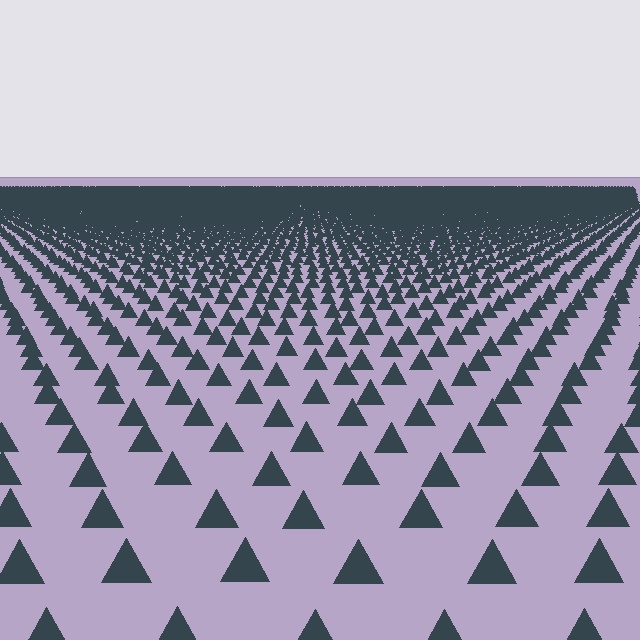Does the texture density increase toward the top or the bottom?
Density increases toward the top.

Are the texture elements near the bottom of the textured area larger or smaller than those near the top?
Larger. Near the bottom, elements are closer to the viewer and appear at a bigger on-screen size.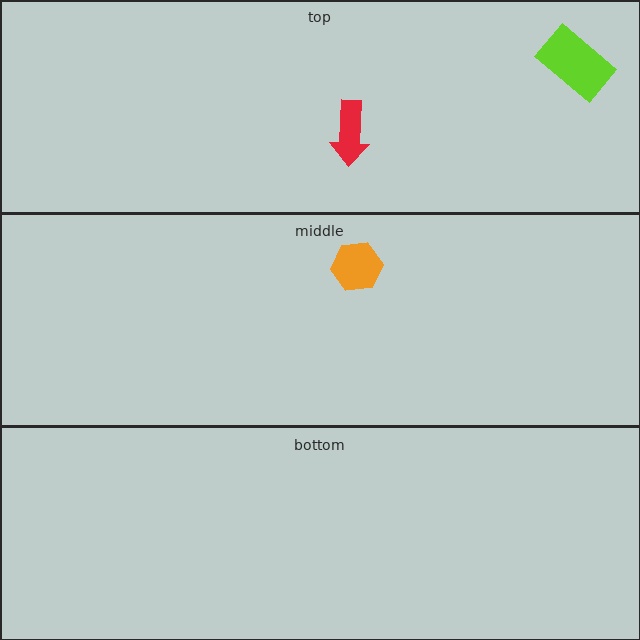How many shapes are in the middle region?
1.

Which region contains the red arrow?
The top region.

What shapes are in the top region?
The lime rectangle, the red arrow.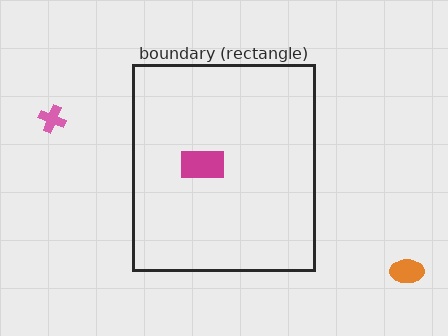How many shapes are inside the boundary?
1 inside, 2 outside.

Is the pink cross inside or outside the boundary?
Outside.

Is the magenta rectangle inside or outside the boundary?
Inside.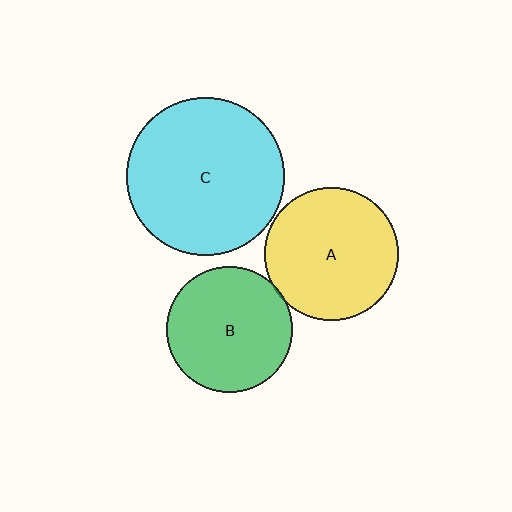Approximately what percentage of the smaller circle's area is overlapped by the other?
Approximately 5%.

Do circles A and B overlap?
Yes.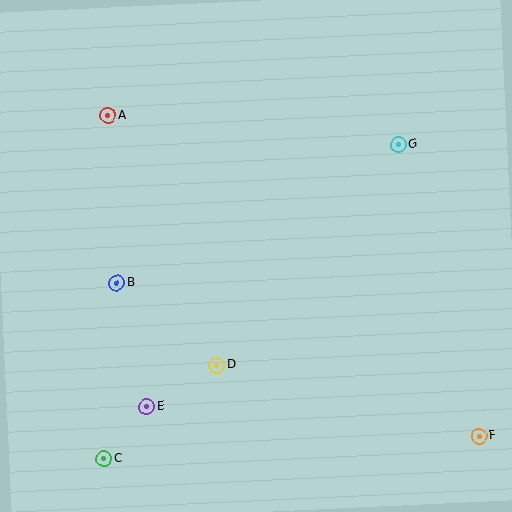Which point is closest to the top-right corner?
Point G is closest to the top-right corner.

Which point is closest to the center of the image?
Point D at (217, 365) is closest to the center.